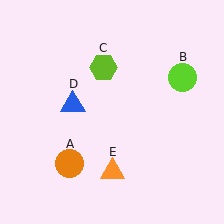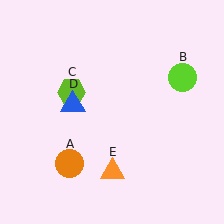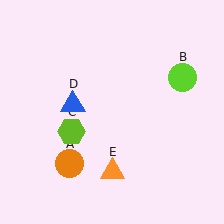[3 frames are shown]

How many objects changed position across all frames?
1 object changed position: lime hexagon (object C).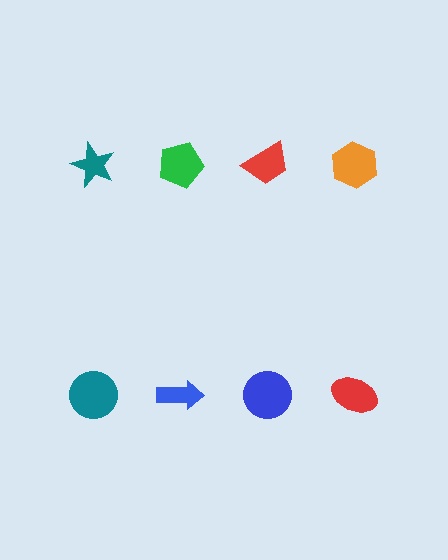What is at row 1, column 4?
An orange hexagon.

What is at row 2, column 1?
A teal circle.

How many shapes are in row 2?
4 shapes.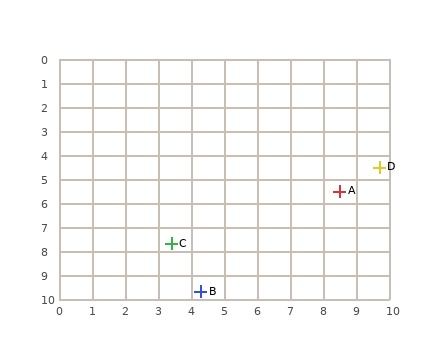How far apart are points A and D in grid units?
Points A and D are about 1.6 grid units apart.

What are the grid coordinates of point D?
Point D is at approximately (9.7, 4.5).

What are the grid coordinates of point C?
Point C is at approximately (3.4, 7.7).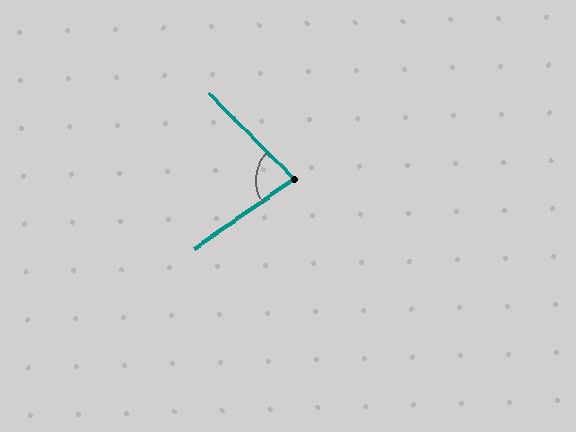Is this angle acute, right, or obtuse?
It is acute.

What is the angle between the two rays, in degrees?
Approximately 80 degrees.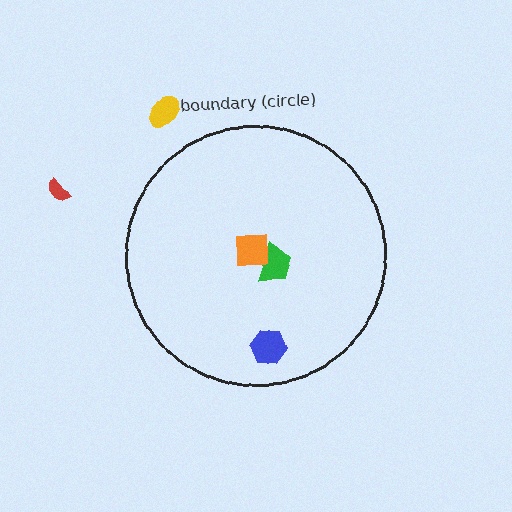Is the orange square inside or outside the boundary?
Inside.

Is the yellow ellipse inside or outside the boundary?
Outside.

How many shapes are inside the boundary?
3 inside, 2 outside.